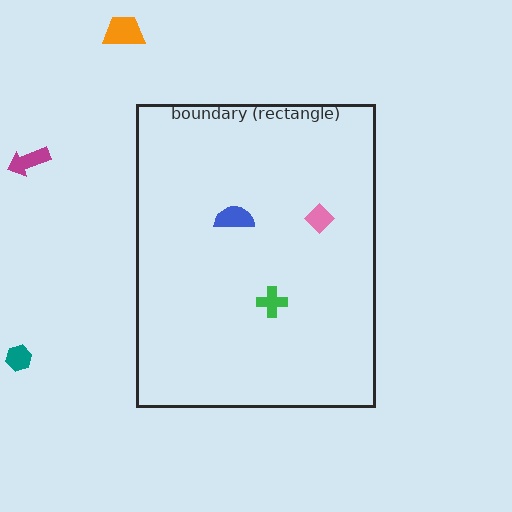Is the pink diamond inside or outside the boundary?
Inside.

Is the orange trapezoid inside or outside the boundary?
Outside.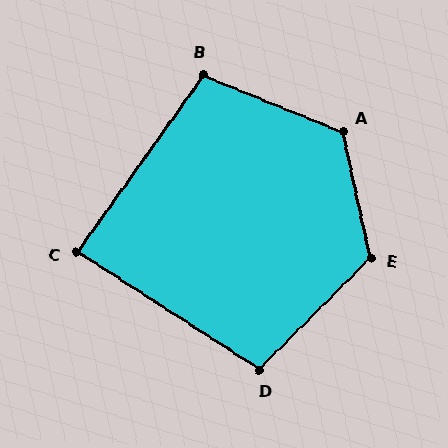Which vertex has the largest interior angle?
A, at approximately 125 degrees.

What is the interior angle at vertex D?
Approximately 102 degrees (obtuse).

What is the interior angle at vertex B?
Approximately 104 degrees (obtuse).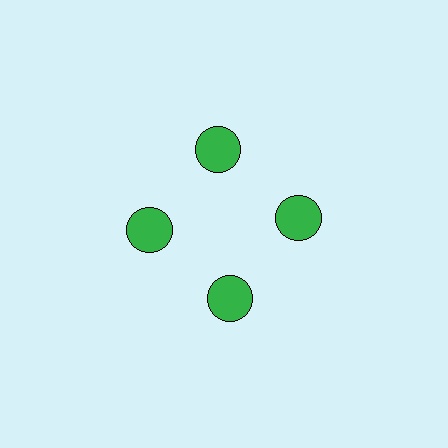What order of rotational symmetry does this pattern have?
This pattern has 4-fold rotational symmetry.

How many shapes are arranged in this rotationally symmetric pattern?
There are 4 shapes, arranged in 4 groups of 1.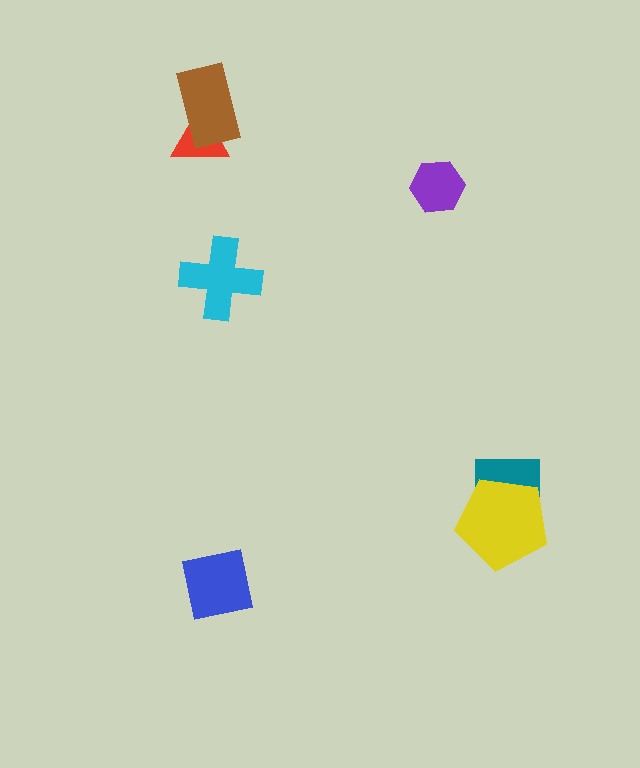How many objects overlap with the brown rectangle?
1 object overlaps with the brown rectangle.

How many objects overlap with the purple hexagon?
0 objects overlap with the purple hexagon.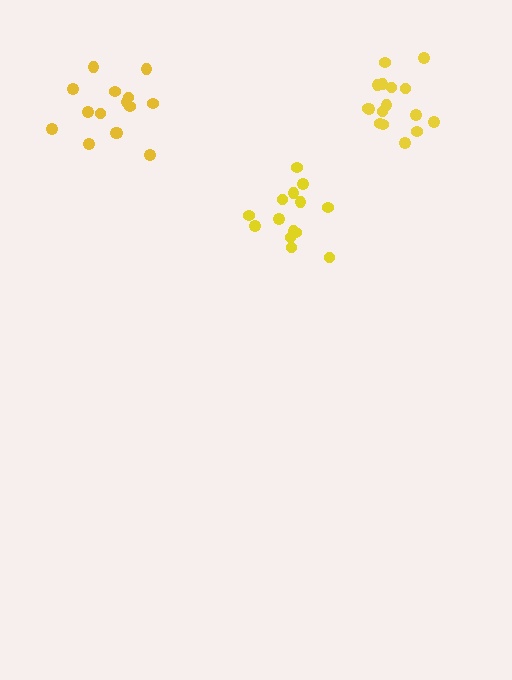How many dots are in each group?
Group 1: 16 dots, Group 2: 14 dots, Group 3: 15 dots (45 total).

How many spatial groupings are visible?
There are 3 spatial groupings.